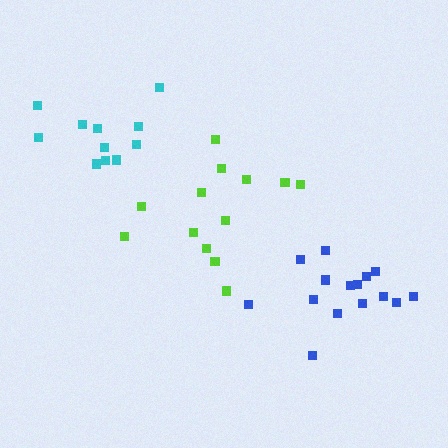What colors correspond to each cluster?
The clusters are colored: cyan, lime, blue.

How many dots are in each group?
Group 1: 11 dots, Group 2: 13 dots, Group 3: 15 dots (39 total).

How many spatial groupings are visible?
There are 3 spatial groupings.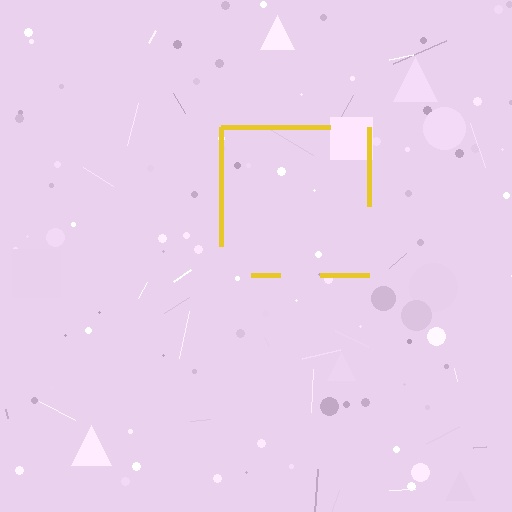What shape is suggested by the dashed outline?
The dashed outline suggests a square.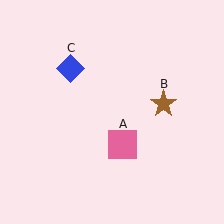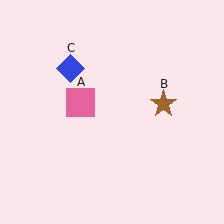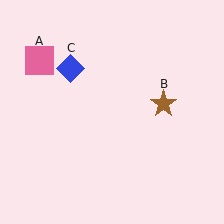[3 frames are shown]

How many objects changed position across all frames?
1 object changed position: pink square (object A).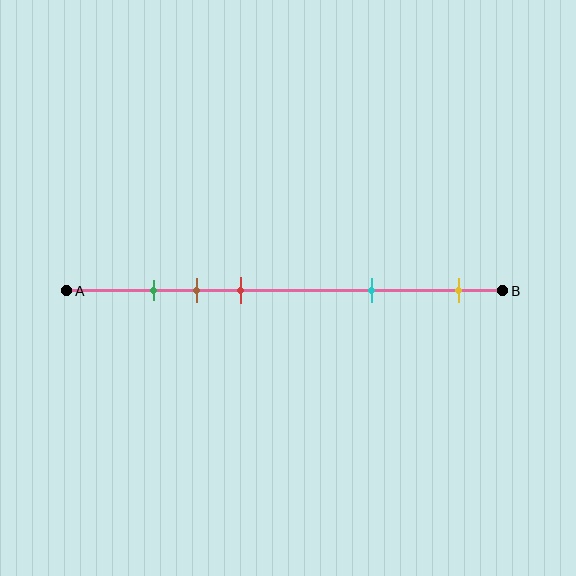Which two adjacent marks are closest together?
The green and brown marks are the closest adjacent pair.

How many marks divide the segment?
There are 5 marks dividing the segment.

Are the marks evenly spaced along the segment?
No, the marks are not evenly spaced.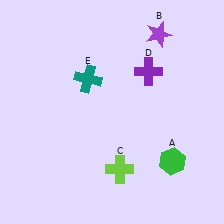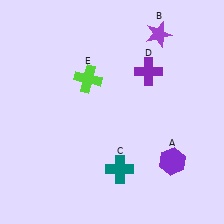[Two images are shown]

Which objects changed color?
A changed from green to purple. C changed from lime to teal. E changed from teal to lime.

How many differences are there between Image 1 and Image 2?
There are 3 differences between the two images.